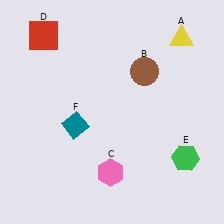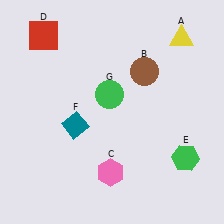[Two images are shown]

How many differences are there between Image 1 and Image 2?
There is 1 difference between the two images.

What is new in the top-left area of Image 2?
A green circle (G) was added in the top-left area of Image 2.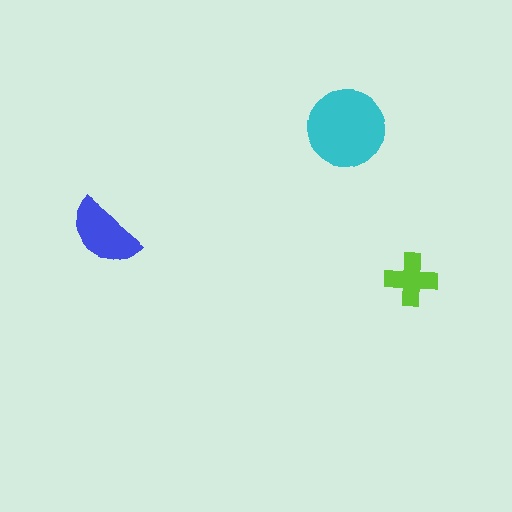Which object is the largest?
The cyan circle.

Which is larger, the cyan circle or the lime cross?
The cyan circle.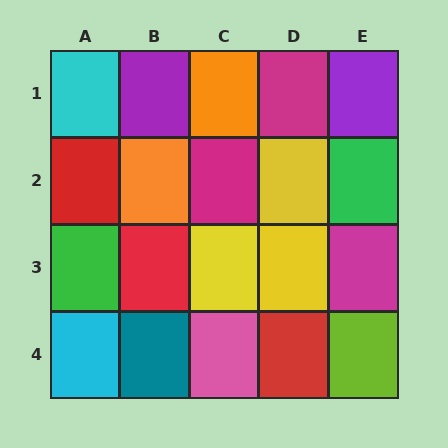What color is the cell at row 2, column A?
Red.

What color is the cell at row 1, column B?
Purple.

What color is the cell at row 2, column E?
Green.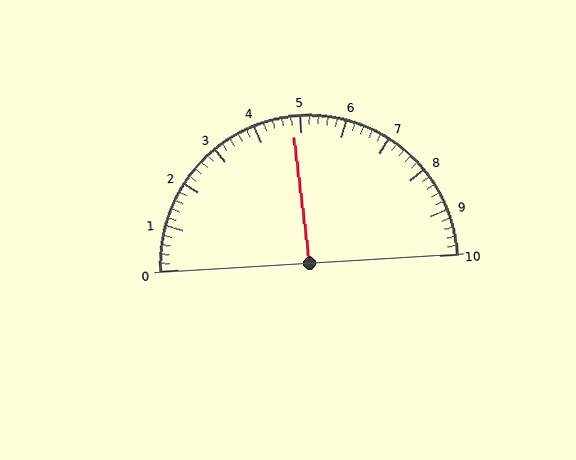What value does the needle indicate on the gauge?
The needle indicates approximately 4.8.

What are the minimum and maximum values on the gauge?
The gauge ranges from 0 to 10.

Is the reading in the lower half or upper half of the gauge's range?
The reading is in the lower half of the range (0 to 10).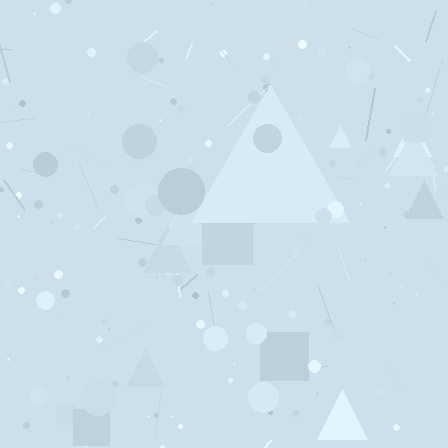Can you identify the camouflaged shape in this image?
The camouflaged shape is a triangle.